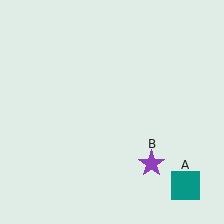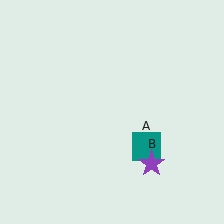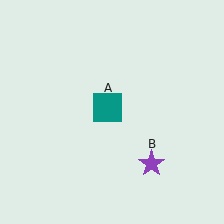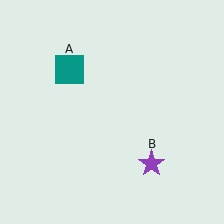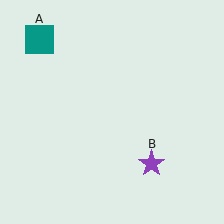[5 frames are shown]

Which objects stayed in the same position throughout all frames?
Purple star (object B) remained stationary.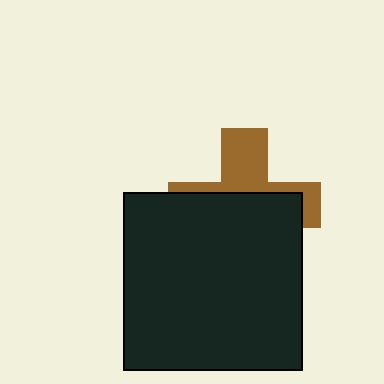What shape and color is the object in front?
The object in front is a black square.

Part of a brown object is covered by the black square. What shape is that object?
It is a cross.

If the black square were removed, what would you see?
You would see the complete brown cross.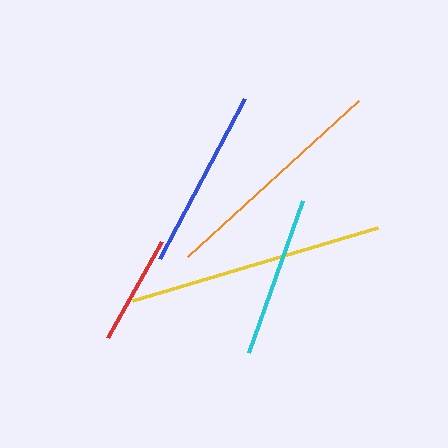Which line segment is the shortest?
The red line is the shortest at approximately 110 pixels.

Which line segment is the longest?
The yellow line is the longest at approximately 256 pixels.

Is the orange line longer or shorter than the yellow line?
The yellow line is longer than the orange line.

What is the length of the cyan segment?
The cyan segment is approximately 161 pixels long.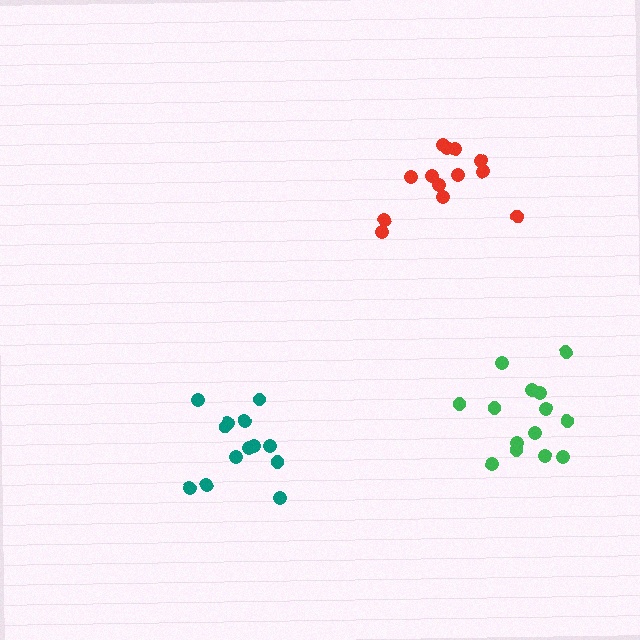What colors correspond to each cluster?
The clusters are colored: red, green, teal.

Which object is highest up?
The red cluster is topmost.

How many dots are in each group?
Group 1: 13 dots, Group 2: 14 dots, Group 3: 13 dots (40 total).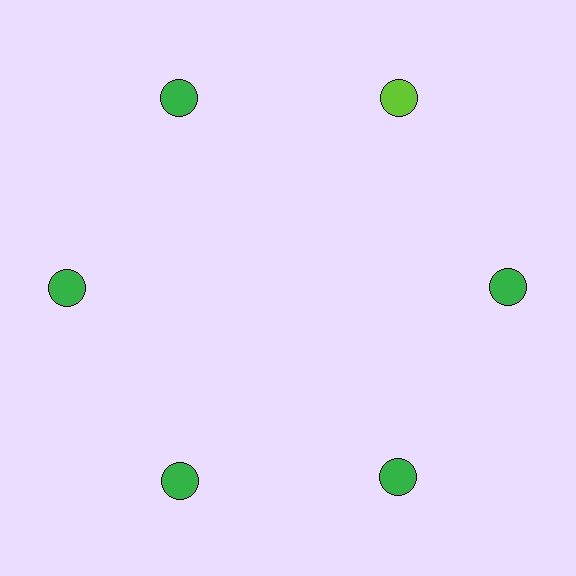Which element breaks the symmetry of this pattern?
The lime circle at roughly the 1 o'clock position breaks the symmetry. All other shapes are green circles.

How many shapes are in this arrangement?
There are 6 shapes arranged in a ring pattern.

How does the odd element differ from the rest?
It has a different color: lime instead of green.